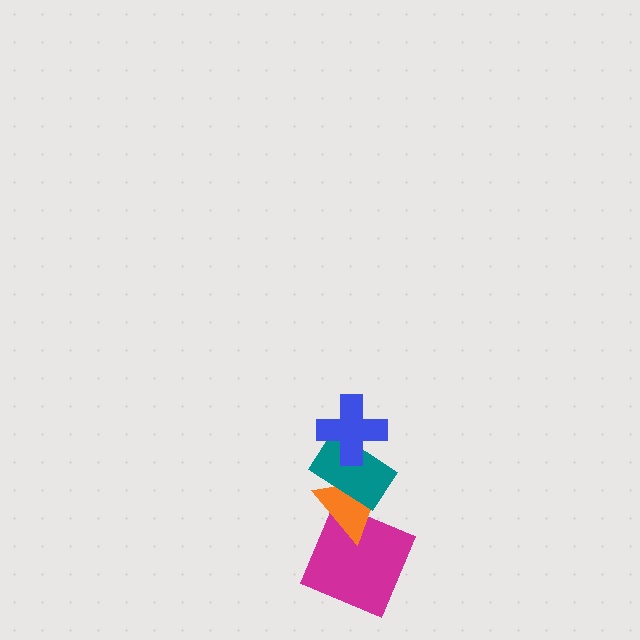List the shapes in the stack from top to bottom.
From top to bottom: the blue cross, the teal rectangle, the orange triangle, the magenta square.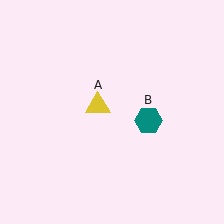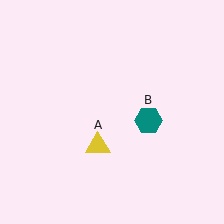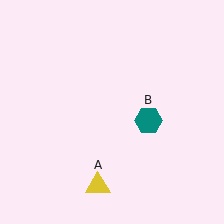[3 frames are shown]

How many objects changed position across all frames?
1 object changed position: yellow triangle (object A).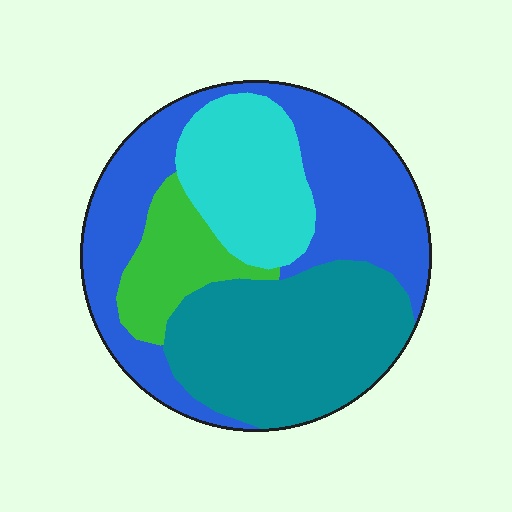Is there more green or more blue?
Blue.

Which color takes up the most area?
Blue, at roughly 40%.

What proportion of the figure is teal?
Teal takes up about one third (1/3) of the figure.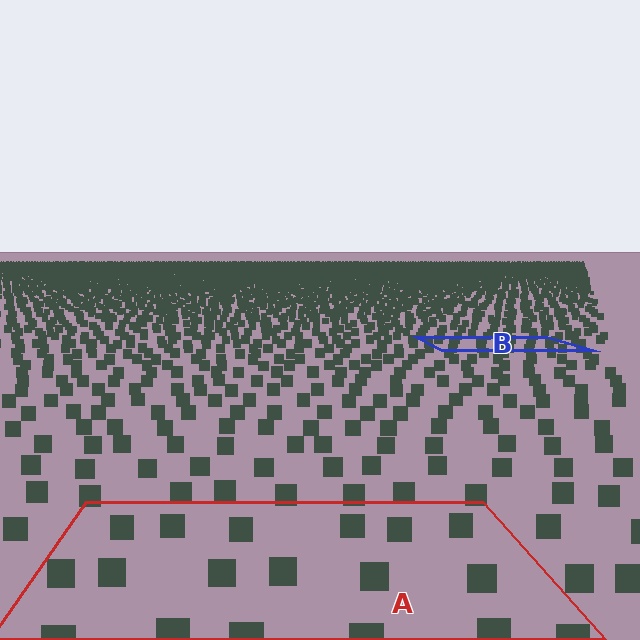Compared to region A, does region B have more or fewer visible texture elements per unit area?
Region B has more texture elements per unit area — they are packed more densely because it is farther away.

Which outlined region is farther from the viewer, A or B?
Region B is farther from the viewer — the texture elements inside it appear smaller and more densely packed.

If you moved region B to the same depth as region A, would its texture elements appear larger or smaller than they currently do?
They would appear larger. At a closer depth, the same texture elements are projected at a bigger on-screen size.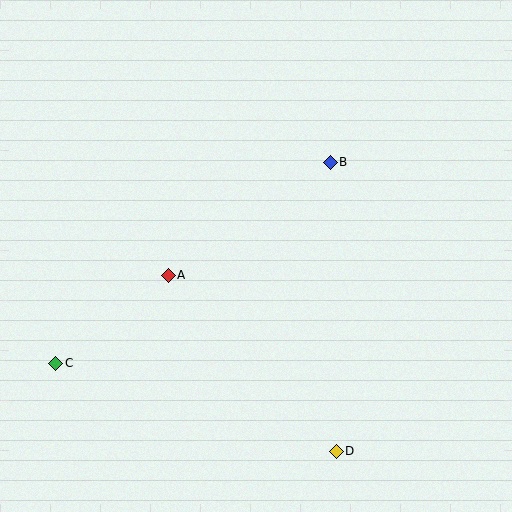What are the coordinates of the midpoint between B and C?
The midpoint between B and C is at (193, 263).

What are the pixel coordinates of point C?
Point C is at (56, 363).